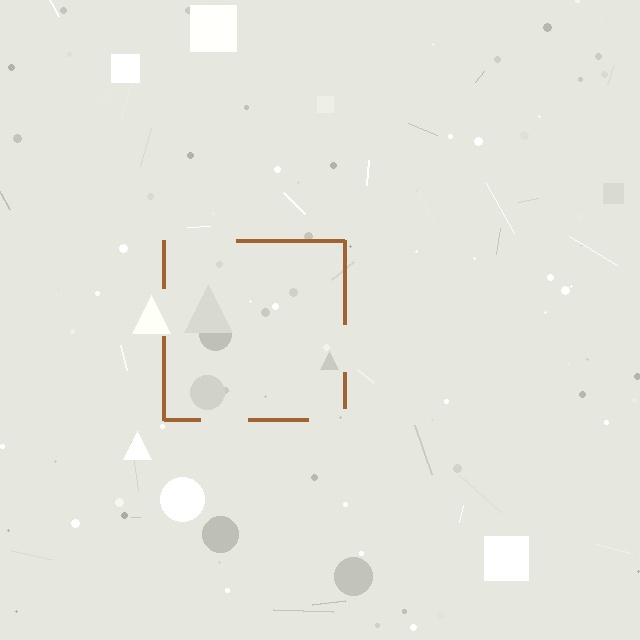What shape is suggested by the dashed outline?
The dashed outline suggests a square.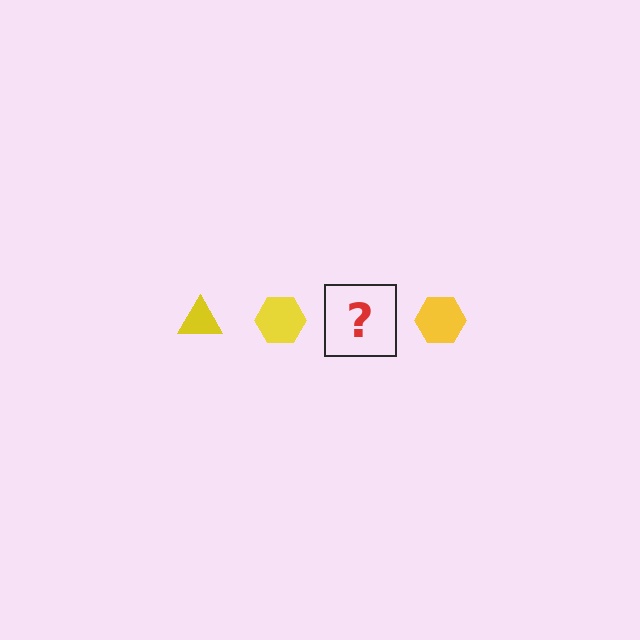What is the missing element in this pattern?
The missing element is a yellow triangle.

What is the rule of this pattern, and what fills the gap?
The rule is that the pattern cycles through triangle, hexagon shapes in yellow. The gap should be filled with a yellow triangle.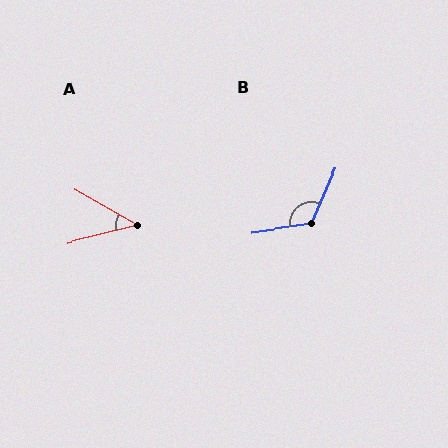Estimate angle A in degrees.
Approximately 44 degrees.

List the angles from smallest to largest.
A (44°), B (122°).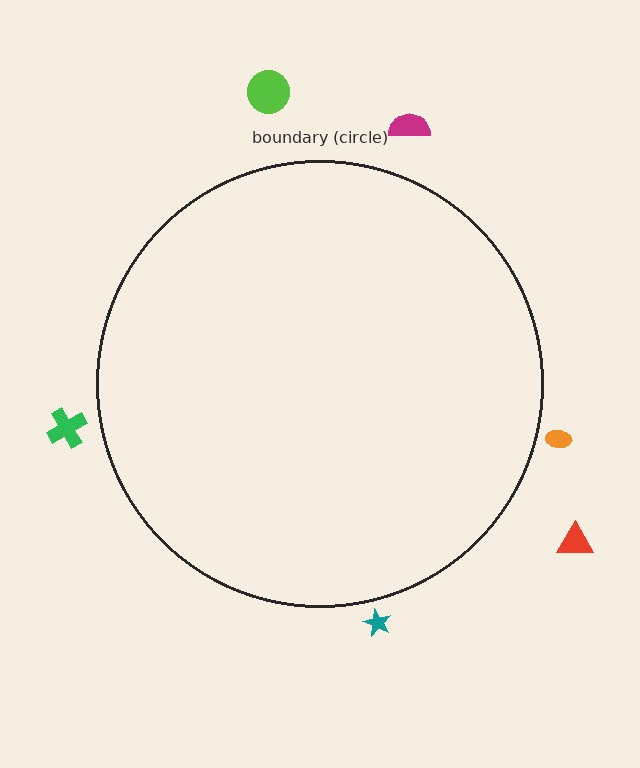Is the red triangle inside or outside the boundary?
Outside.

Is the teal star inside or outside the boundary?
Outside.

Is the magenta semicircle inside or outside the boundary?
Outside.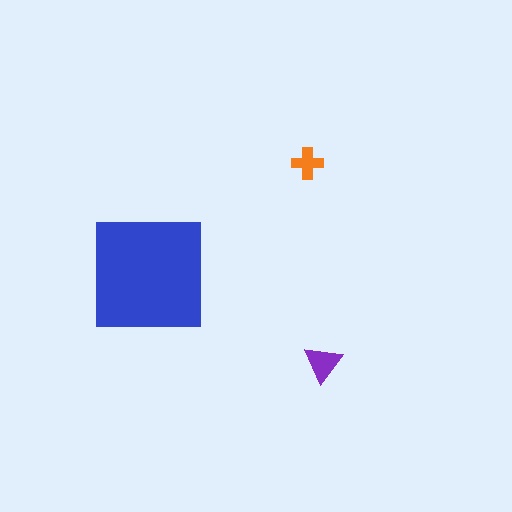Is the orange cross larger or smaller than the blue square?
Smaller.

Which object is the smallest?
The orange cross.